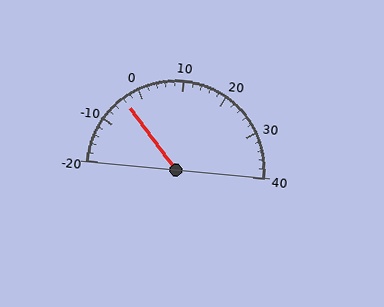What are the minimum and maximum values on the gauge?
The gauge ranges from -20 to 40.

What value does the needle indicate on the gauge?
The needle indicates approximately -4.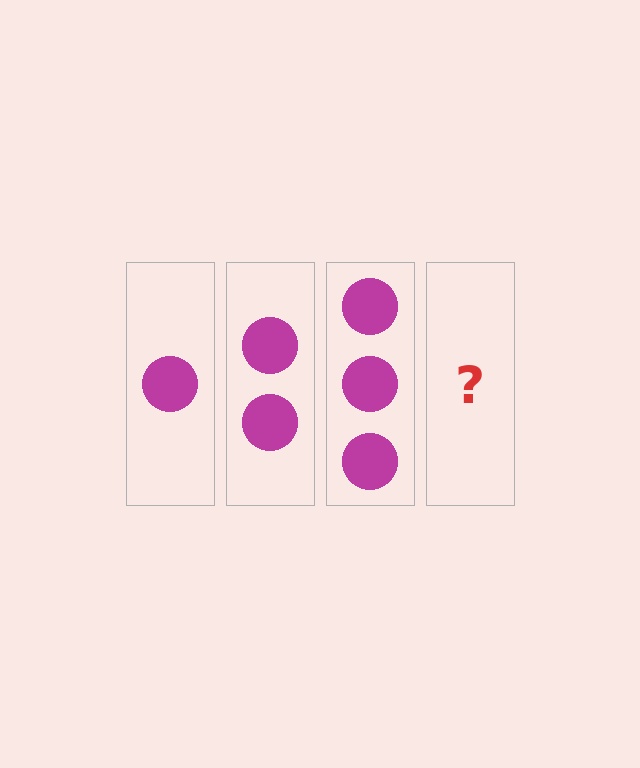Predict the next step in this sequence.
The next step is 4 circles.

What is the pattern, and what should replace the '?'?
The pattern is that each step adds one more circle. The '?' should be 4 circles.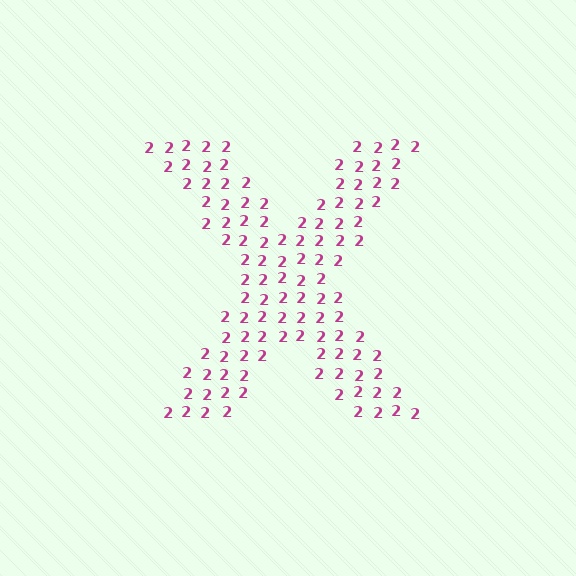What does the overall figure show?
The overall figure shows the letter X.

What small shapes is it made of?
It is made of small digit 2's.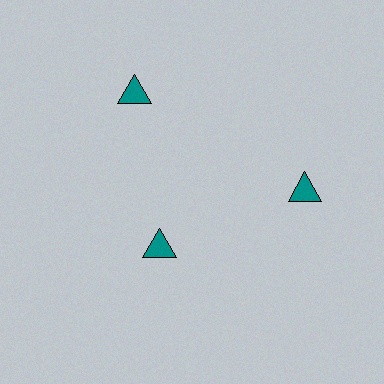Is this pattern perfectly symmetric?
No. The 3 teal triangles are arranged in a ring, but one element near the 7 o'clock position is pulled inward toward the center, breaking the 3-fold rotational symmetry.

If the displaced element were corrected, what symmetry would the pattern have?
It would have 3-fold rotational symmetry — the pattern would map onto itself every 120 degrees.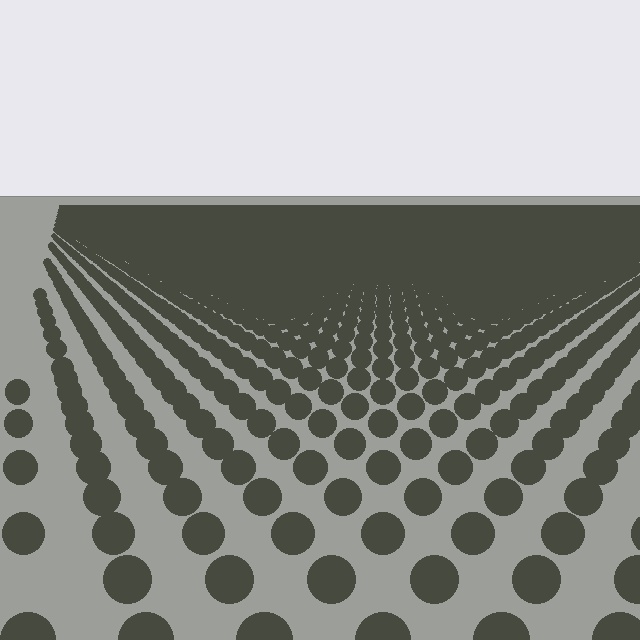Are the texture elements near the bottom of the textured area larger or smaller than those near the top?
Larger. Near the bottom, elements are closer to the viewer and appear at a bigger on-screen size.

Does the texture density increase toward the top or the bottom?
Density increases toward the top.